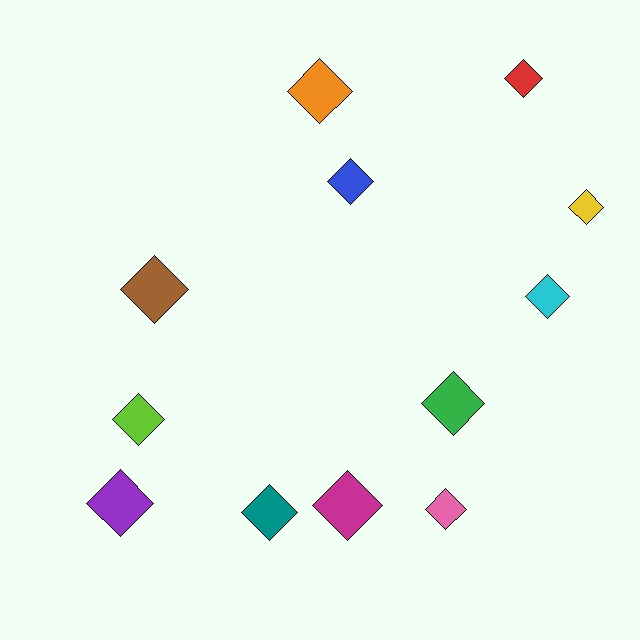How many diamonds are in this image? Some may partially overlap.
There are 12 diamonds.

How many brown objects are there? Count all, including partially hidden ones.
There is 1 brown object.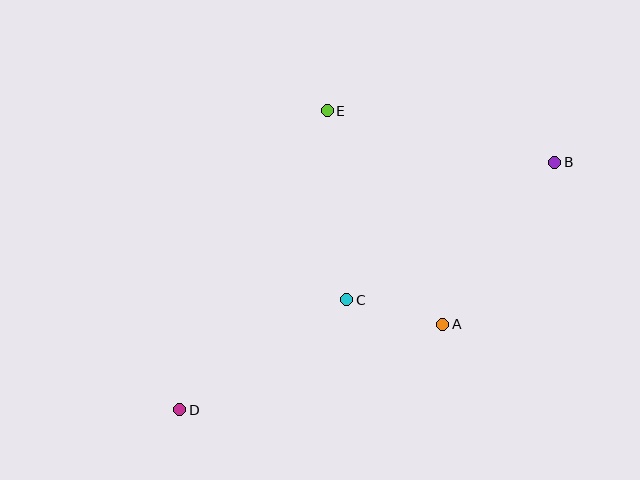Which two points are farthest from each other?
Points B and D are farthest from each other.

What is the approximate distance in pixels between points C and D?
The distance between C and D is approximately 200 pixels.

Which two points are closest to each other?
Points A and C are closest to each other.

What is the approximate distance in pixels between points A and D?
The distance between A and D is approximately 277 pixels.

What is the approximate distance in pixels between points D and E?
The distance between D and E is approximately 333 pixels.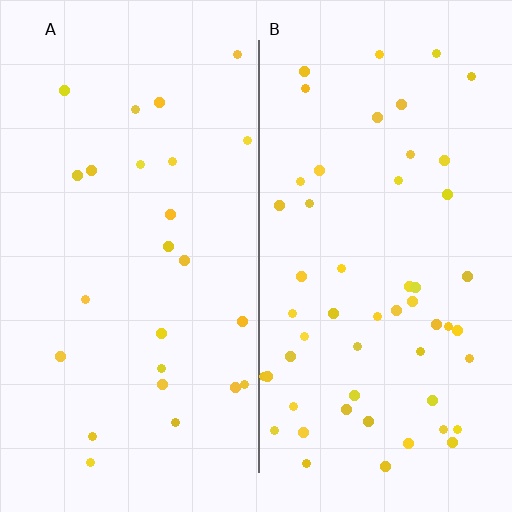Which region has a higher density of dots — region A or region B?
B (the right).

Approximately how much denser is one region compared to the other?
Approximately 2.1× — region B over region A.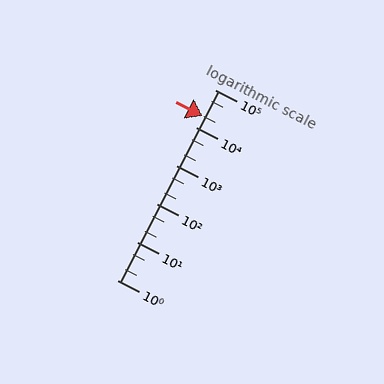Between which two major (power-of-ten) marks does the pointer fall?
The pointer is between 10000 and 100000.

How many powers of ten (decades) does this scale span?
The scale spans 5 decades, from 1 to 100000.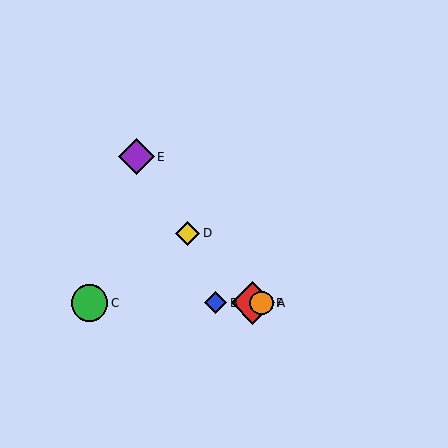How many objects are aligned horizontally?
4 objects (A, B, C, F) are aligned horizontally.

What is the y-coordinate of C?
Object C is at y≈303.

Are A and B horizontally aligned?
Yes, both are at y≈303.